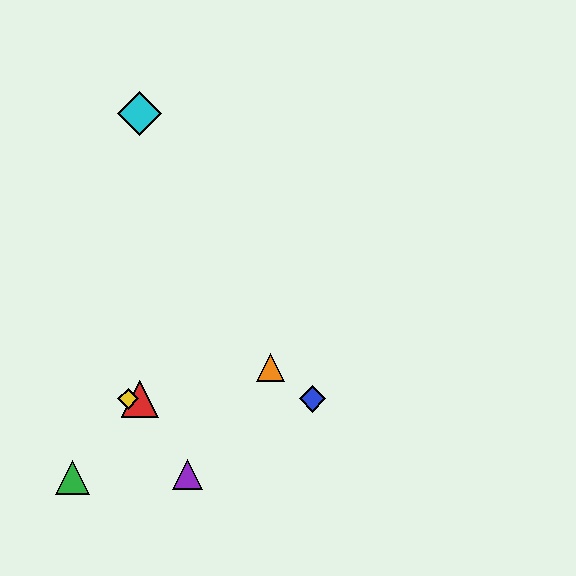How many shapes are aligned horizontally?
3 shapes (the red triangle, the blue diamond, the yellow diamond) are aligned horizontally.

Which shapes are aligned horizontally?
The red triangle, the blue diamond, the yellow diamond are aligned horizontally.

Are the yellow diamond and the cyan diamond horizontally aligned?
No, the yellow diamond is at y≈399 and the cyan diamond is at y≈113.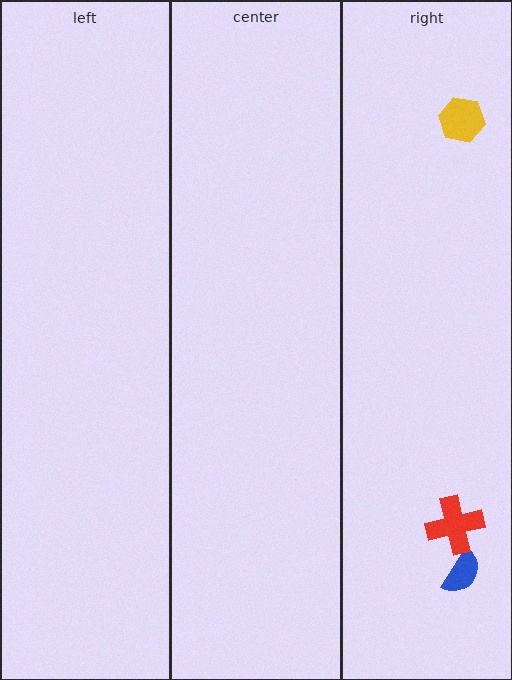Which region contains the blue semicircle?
The right region.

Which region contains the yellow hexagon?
The right region.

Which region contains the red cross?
The right region.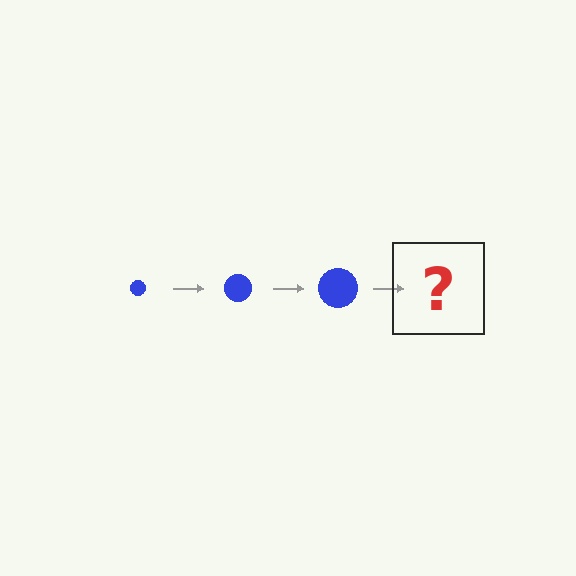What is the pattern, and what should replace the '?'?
The pattern is that the circle gets progressively larger each step. The '?' should be a blue circle, larger than the previous one.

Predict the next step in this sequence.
The next step is a blue circle, larger than the previous one.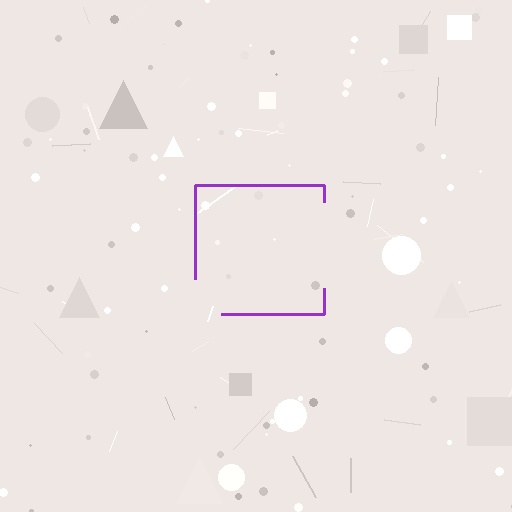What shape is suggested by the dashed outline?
The dashed outline suggests a square.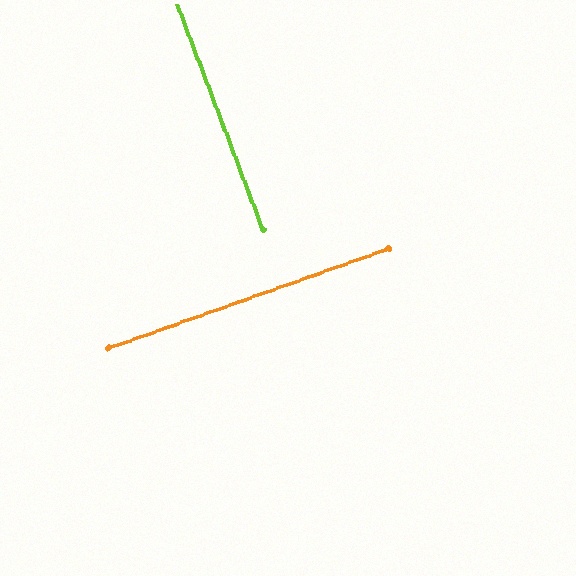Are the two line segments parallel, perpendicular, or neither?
Perpendicular — they meet at approximately 89°.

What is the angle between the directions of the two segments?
Approximately 89 degrees.